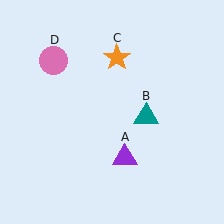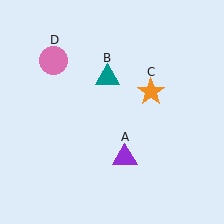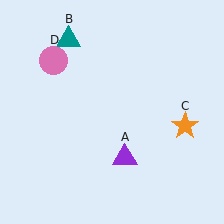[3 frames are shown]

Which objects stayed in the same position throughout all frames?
Purple triangle (object A) and pink circle (object D) remained stationary.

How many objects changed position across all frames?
2 objects changed position: teal triangle (object B), orange star (object C).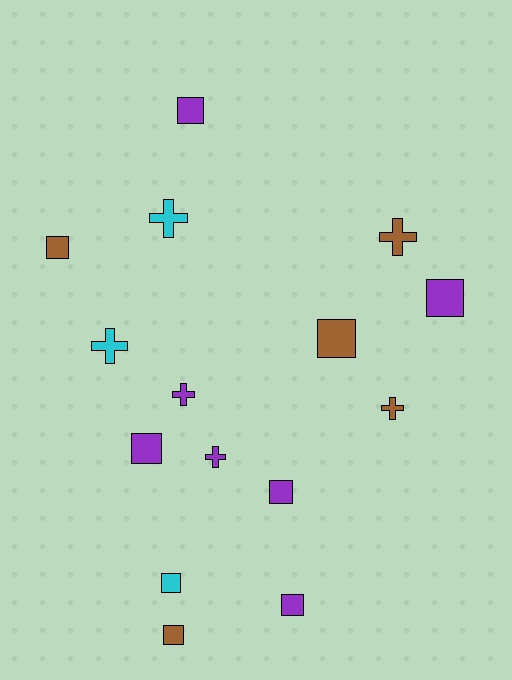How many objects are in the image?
There are 15 objects.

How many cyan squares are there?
There is 1 cyan square.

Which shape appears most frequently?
Square, with 9 objects.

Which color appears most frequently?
Purple, with 7 objects.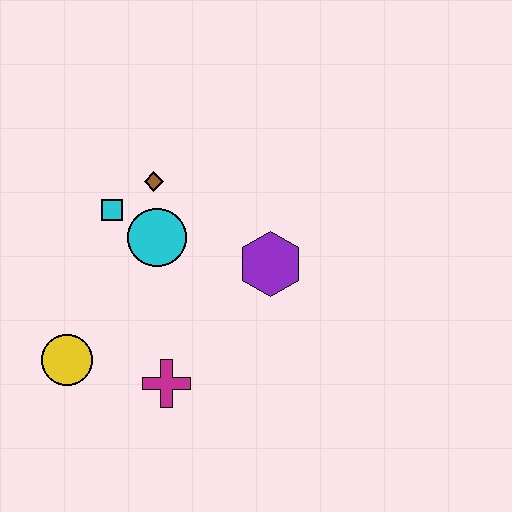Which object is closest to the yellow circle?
The magenta cross is closest to the yellow circle.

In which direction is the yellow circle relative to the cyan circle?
The yellow circle is below the cyan circle.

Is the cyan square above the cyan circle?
Yes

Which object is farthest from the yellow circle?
The purple hexagon is farthest from the yellow circle.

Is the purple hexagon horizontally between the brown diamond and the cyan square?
No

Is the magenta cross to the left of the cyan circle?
No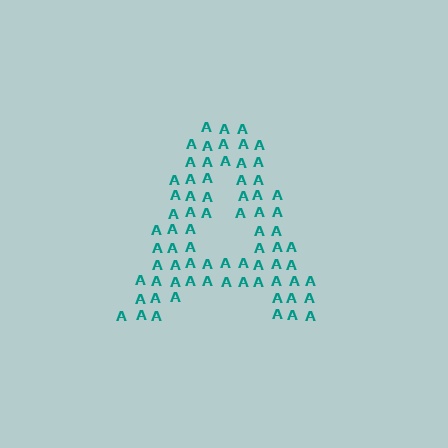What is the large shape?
The large shape is the letter A.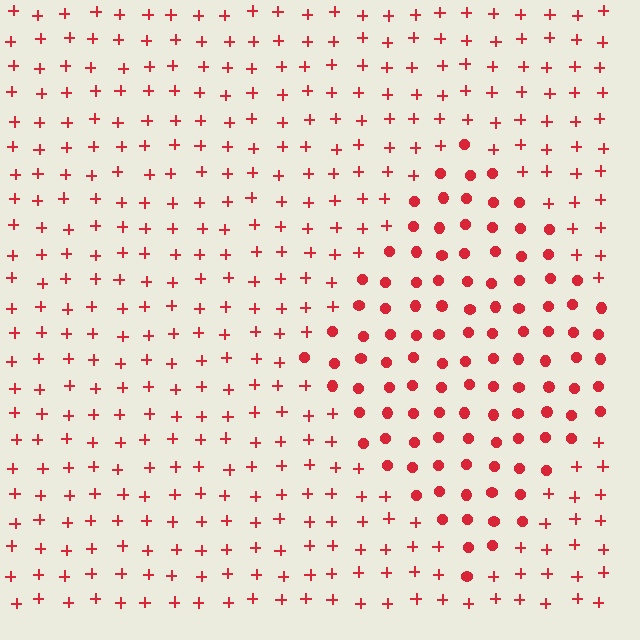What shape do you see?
I see a diamond.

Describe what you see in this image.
The image is filled with small red elements arranged in a uniform grid. A diamond-shaped region contains circles, while the surrounding area contains plus signs. The boundary is defined purely by the change in element shape.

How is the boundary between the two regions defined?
The boundary is defined by a change in element shape: circles inside vs. plus signs outside. All elements share the same color and spacing.